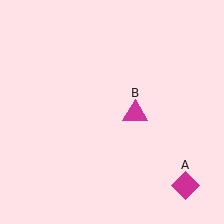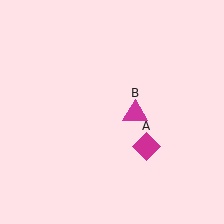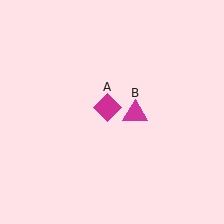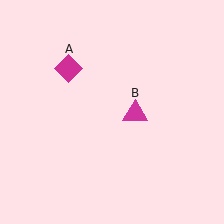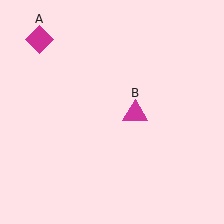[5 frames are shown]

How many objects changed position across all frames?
1 object changed position: magenta diamond (object A).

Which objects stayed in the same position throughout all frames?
Magenta triangle (object B) remained stationary.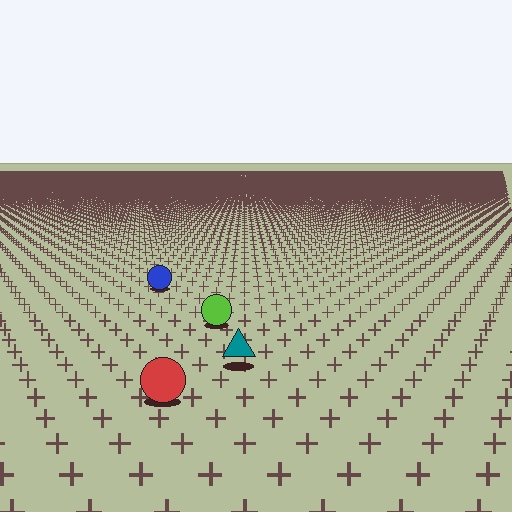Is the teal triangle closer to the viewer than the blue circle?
Yes. The teal triangle is closer — you can tell from the texture gradient: the ground texture is coarser near it.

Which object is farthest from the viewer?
The blue circle is farthest from the viewer. It appears smaller and the ground texture around it is denser.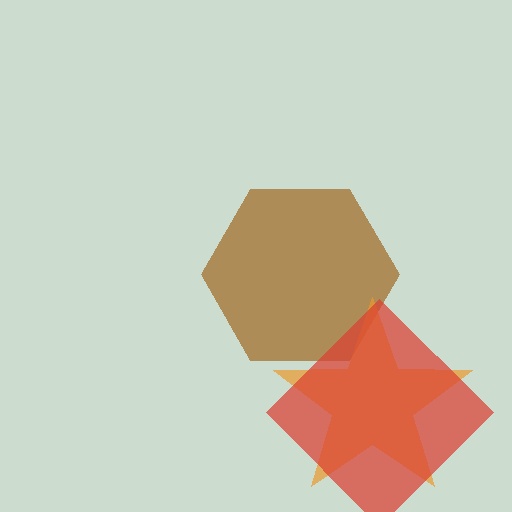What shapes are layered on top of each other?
The layered shapes are: a brown hexagon, an orange star, a red diamond.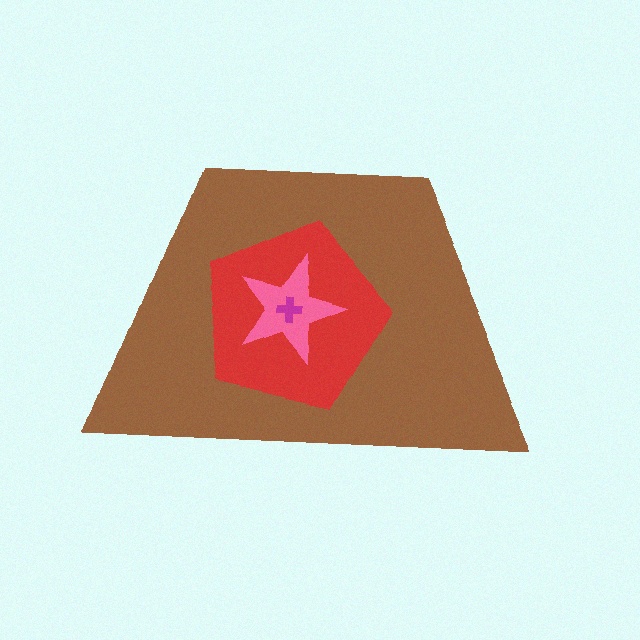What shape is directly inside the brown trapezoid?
The red pentagon.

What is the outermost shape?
The brown trapezoid.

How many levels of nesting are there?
4.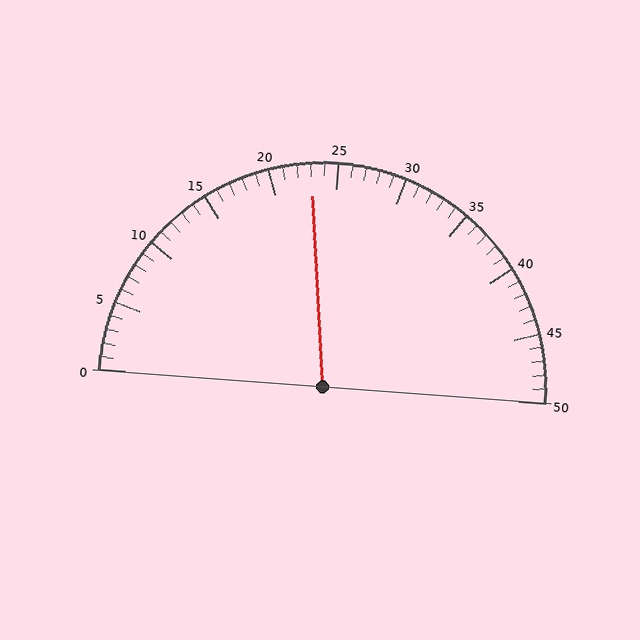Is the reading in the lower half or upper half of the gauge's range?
The reading is in the lower half of the range (0 to 50).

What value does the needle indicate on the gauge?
The needle indicates approximately 23.